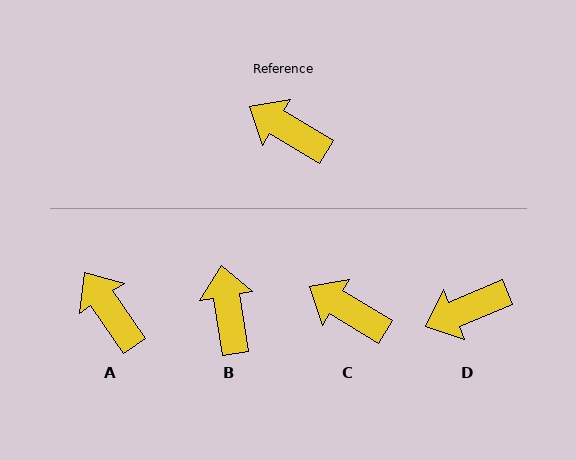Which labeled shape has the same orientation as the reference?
C.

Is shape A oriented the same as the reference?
No, it is off by about 25 degrees.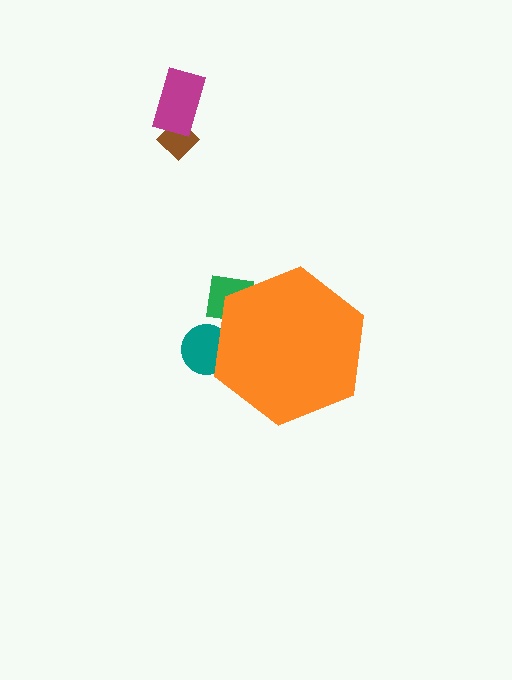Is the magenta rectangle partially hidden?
No, the magenta rectangle is fully visible.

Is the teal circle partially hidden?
Yes, the teal circle is partially hidden behind the orange hexagon.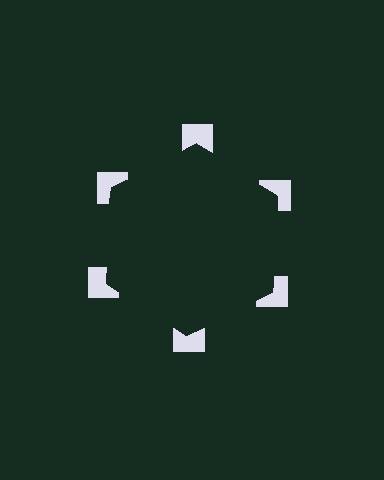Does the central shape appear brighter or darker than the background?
It typically appears slightly darker than the background, even though no actual brightness change is drawn.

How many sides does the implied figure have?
6 sides.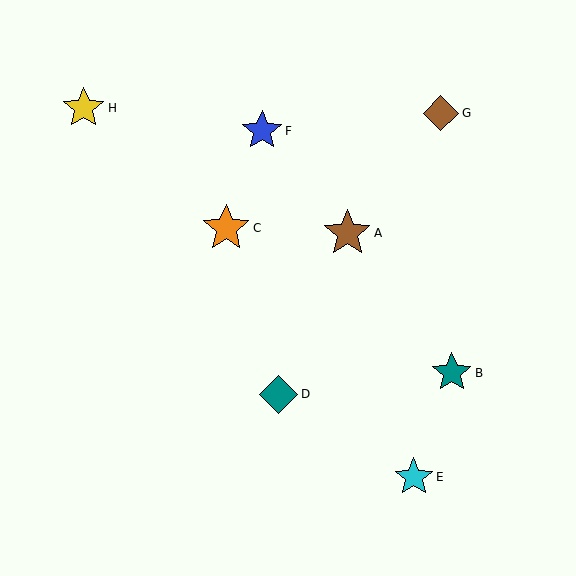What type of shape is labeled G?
Shape G is a brown diamond.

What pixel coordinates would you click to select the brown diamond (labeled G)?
Click at (441, 113) to select the brown diamond G.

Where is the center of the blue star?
The center of the blue star is at (262, 131).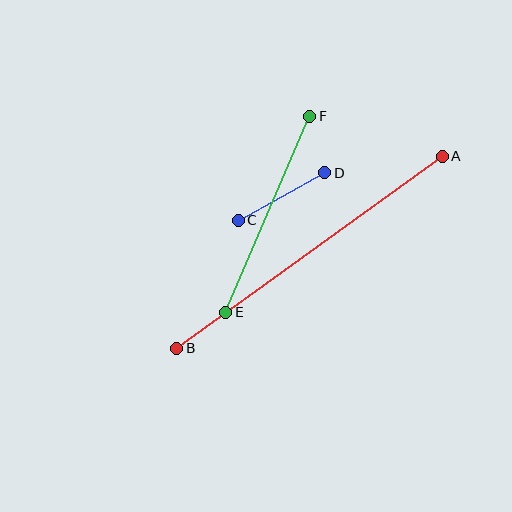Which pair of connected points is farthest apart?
Points A and B are farthest apart.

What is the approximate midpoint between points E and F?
The midpoint is at approximately (268, 214) pixels.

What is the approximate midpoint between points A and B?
The midpoint is at approximately (310, 252) pixels.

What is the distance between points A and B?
The distance is approximately 328 pixels.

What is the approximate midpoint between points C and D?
The midpoint is at approximately (281, 197) pixels.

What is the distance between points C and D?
The distance is approximately 99 pixels.